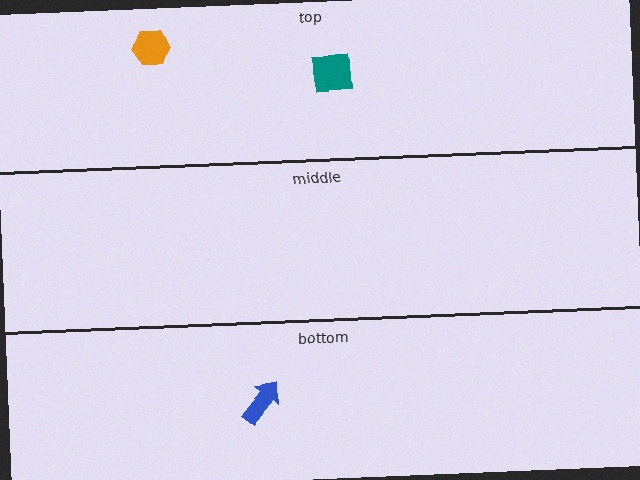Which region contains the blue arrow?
The bottom region.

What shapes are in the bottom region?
The blue arrow.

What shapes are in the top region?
The teal square, the orange hexagon.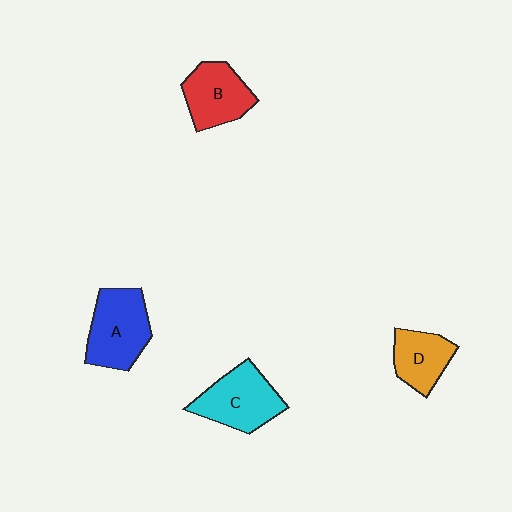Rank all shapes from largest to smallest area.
From largest to smallest: A (blue), C (cyan), B (red), D (orange).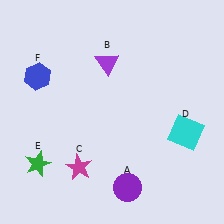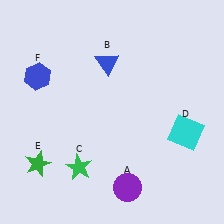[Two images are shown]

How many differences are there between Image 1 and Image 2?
There are 2 differences between the two images.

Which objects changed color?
B changed from purple to blue. C changed from magenta to green.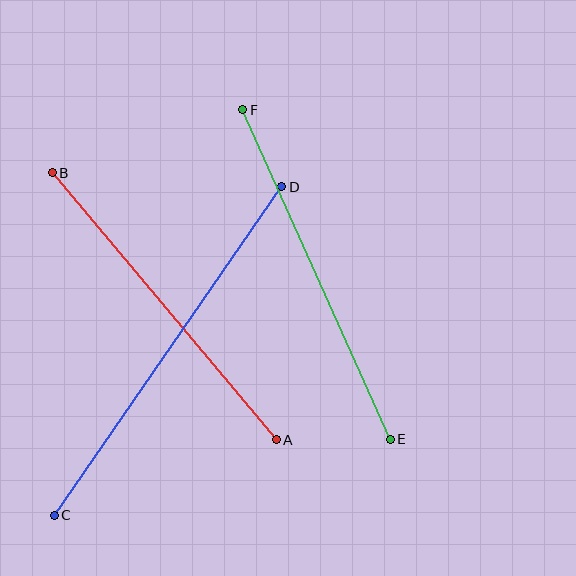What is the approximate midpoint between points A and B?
The midpoint is at approximately (164, 306) pixels.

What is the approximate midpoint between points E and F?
The midpoint is at approximately (317, 275) pixels.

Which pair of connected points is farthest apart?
Points C and D are farthest apart.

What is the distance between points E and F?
The distance is approximately 361 pixels.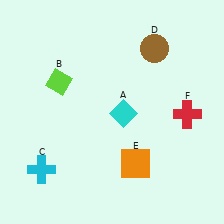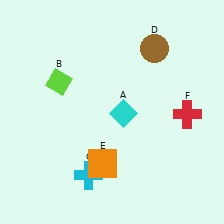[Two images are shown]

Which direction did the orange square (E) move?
The orange square (E) moved left.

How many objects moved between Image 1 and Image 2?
2 objects moved between the two images.